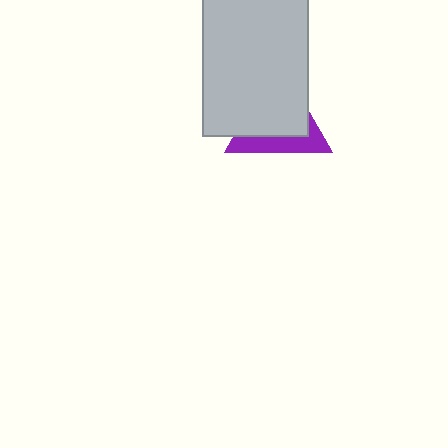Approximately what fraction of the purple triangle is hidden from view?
Roughly 66% of the purple triangle is hidden behind the light gray rectangle.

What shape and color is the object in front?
The object in front is a light gray rectangle.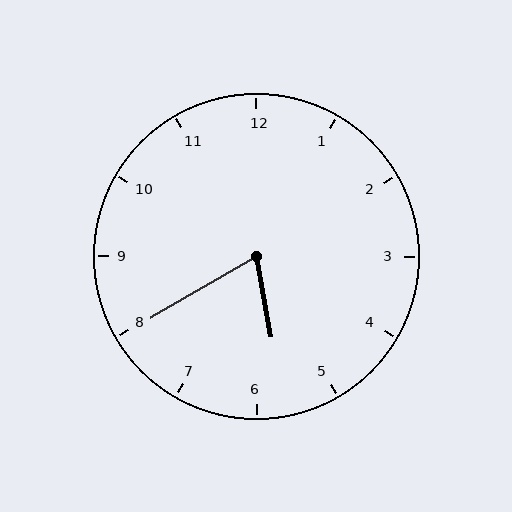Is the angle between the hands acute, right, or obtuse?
It is acute.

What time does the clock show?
5:40.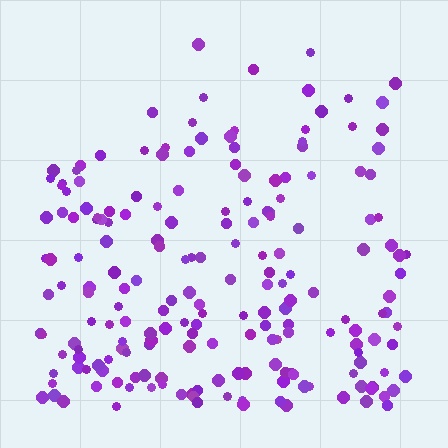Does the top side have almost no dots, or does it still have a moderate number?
Still a moderate number, just noticeably fewer than the bottom.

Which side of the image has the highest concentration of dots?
The bottom.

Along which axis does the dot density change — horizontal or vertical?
Vertical.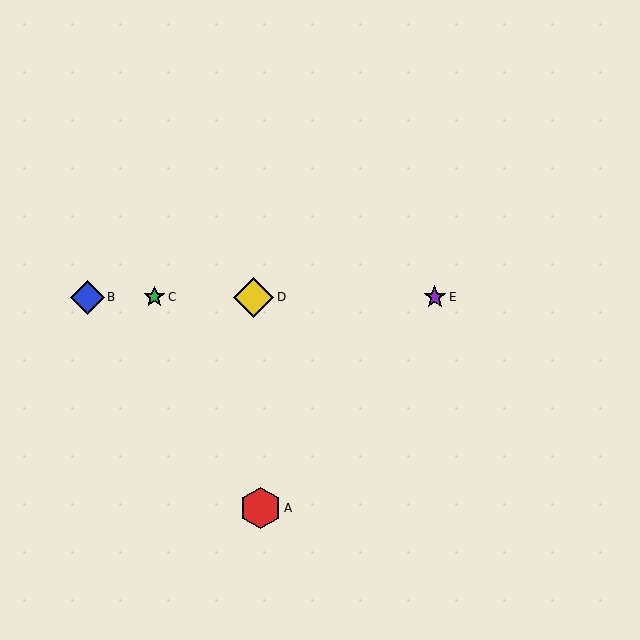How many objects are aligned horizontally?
4 objects (B, C, D, E) are aligned horizontally.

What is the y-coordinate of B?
Object B is at y≈297.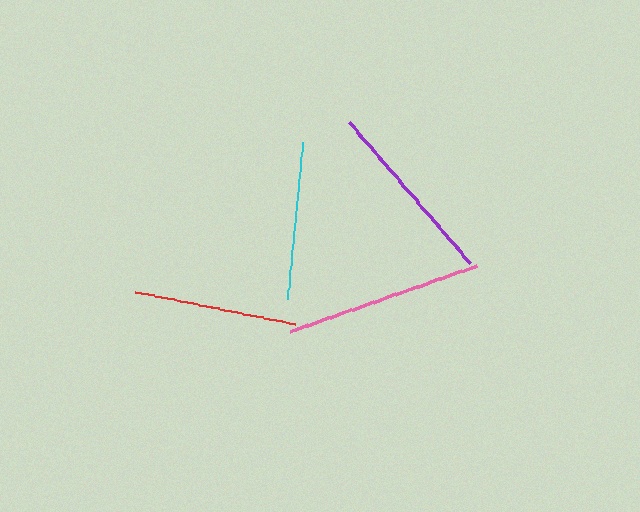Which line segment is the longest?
The pink line is the longest at approximately 197 pixels.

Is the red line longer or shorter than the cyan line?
The red line is longer than the cyan line.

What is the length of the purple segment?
The purple segment is approximately 186 pixels long.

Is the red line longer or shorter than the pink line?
The pink line is longer than the red line.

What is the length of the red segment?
The red segment is approximately 163 pixels long.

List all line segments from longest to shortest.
From longest to shortest: pink, purple, red, cyan.